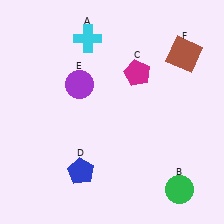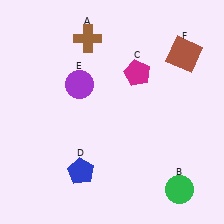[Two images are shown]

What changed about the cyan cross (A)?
In Image 1, A is cyan. In Image 2, it changed to brown.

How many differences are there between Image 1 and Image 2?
There is 1 difference between the two images.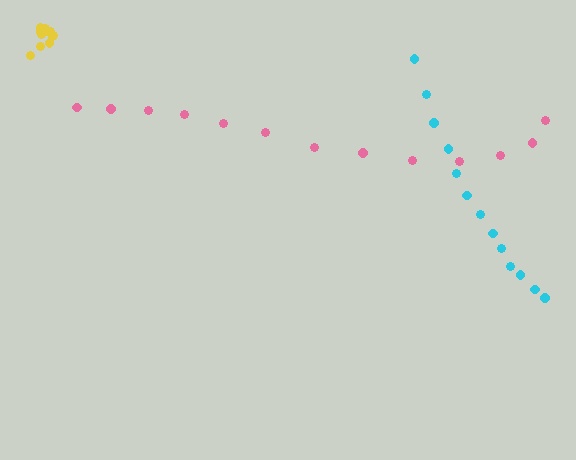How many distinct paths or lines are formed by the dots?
There are 3 distinct paths.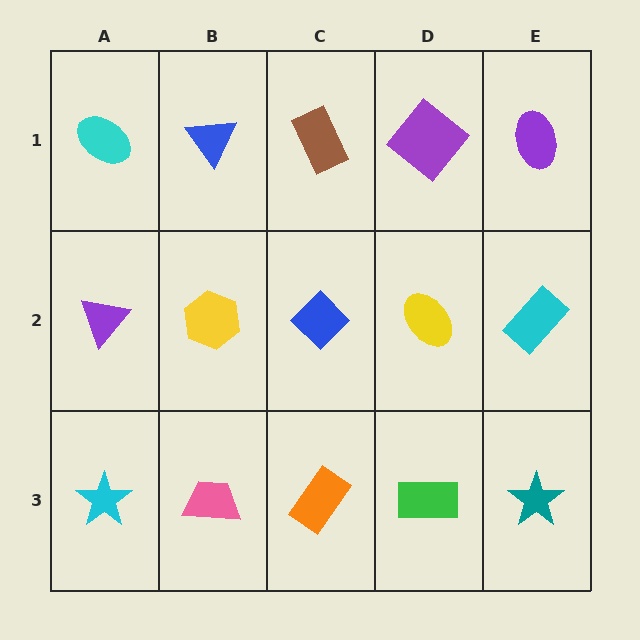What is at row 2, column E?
A cyan rectangle.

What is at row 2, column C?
A blue diamond.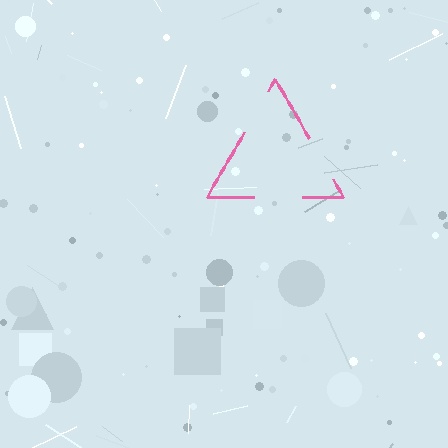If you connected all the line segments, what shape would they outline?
They would outline a triangle.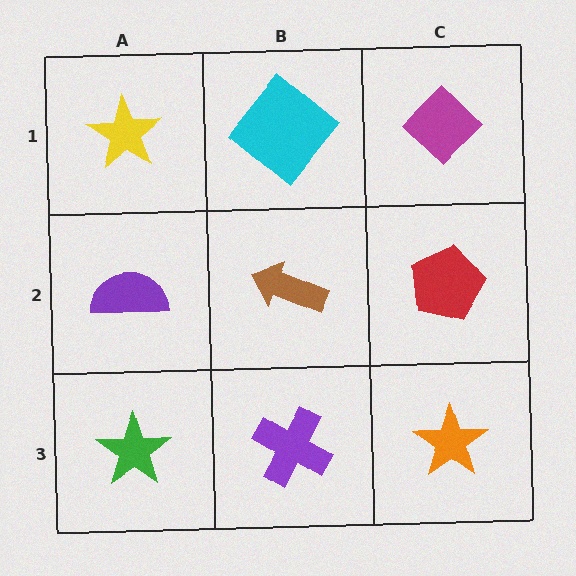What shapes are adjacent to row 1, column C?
A red pentagon (row 2, column C), a cyan diamond (row 1, column B).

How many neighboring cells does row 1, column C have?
2.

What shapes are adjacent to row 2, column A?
A yellow star (row 1, column A), a green star (row 3, column A), a brown arrow (row 2, column B).